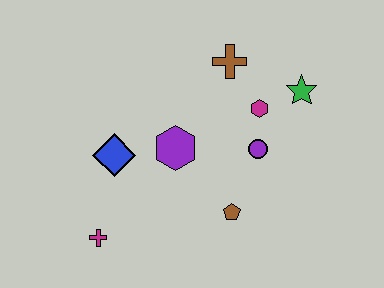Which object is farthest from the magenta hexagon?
The magenta cross is farthest from the magenta hexagon.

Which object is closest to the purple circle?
The magenta hexagon is closest to the purple circle.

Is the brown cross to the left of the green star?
Yes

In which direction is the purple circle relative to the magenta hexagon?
The purple circle is below the magenta hexagon.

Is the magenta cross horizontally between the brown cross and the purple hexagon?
No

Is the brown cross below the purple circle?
No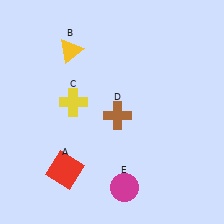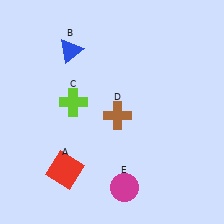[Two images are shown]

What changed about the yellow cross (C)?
In Image 1, C is yellow. In Image 2, it changed to lime.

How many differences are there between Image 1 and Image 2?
There are 2 differences between the two images.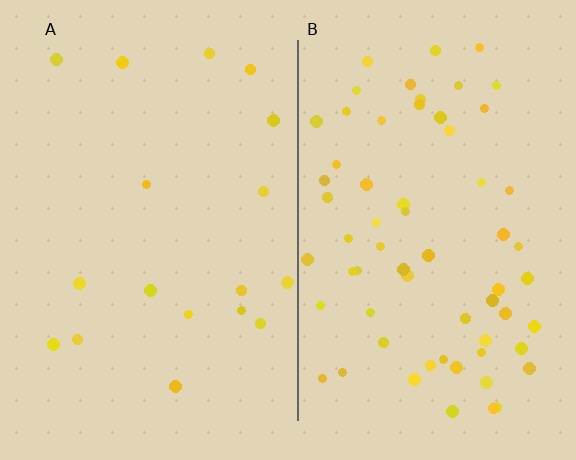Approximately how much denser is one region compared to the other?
Approximately 3.6× — region B over region A.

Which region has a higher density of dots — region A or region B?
B (the right).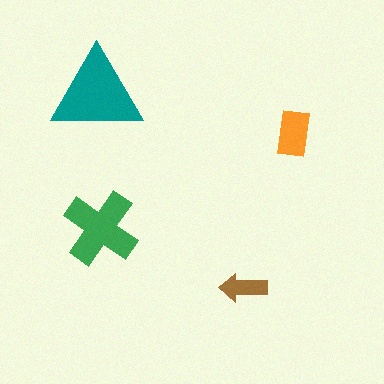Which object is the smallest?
The brown arrow.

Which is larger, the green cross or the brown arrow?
The green cross.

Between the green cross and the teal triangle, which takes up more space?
The teal triangle.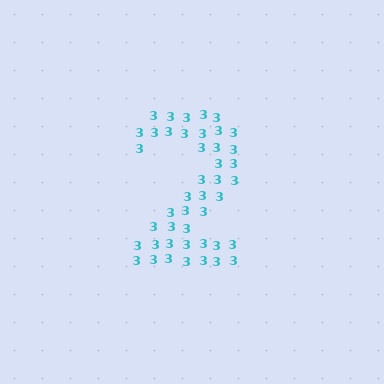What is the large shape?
The large shape is the digit 2.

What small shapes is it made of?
It is made of small digit 3's.